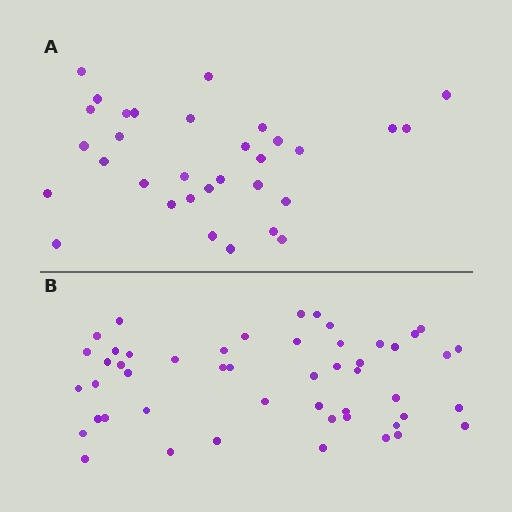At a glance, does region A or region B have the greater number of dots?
Region B (the bottom region) has more dots.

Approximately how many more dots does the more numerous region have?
Region B has approximately 20 more dots than region A.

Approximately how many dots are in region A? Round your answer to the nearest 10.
About 30 dots. (The exact count is 32, which rounds to 30.)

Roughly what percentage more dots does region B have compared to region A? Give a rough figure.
About 55% more.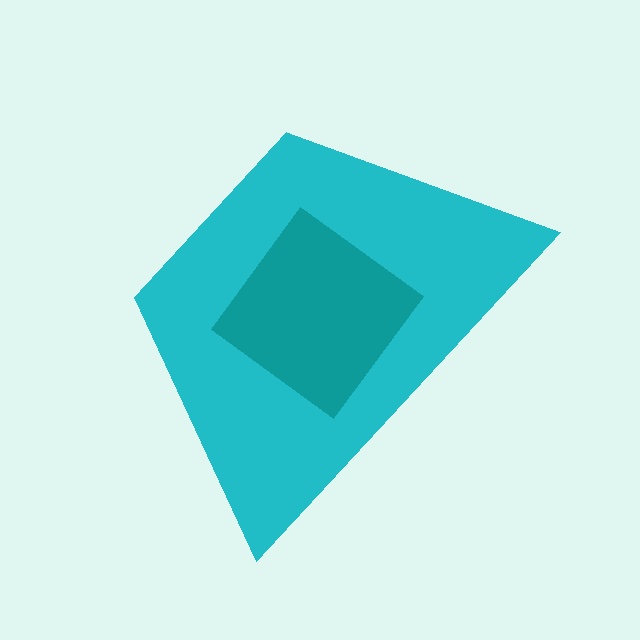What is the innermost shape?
The teal diamond.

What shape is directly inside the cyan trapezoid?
The teal diamond.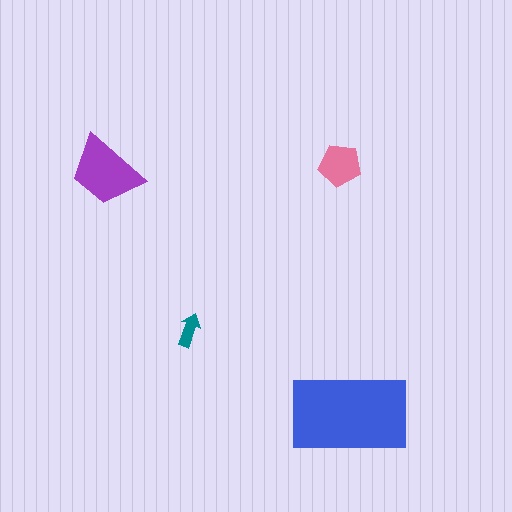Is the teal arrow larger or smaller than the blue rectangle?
Smaller.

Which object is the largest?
The blue rectangle.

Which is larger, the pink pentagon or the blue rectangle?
The blue rectangle.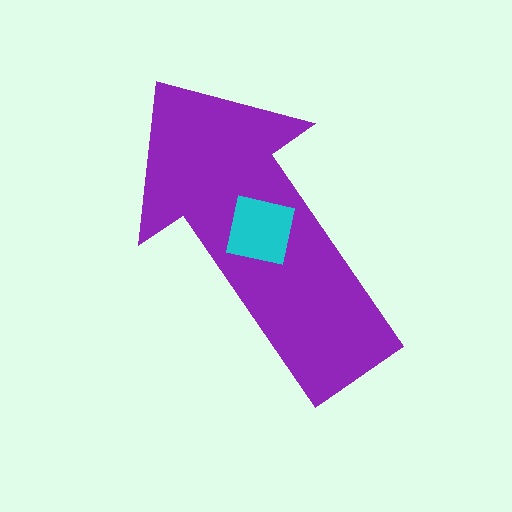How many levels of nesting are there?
2.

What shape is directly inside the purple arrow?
The cyan square.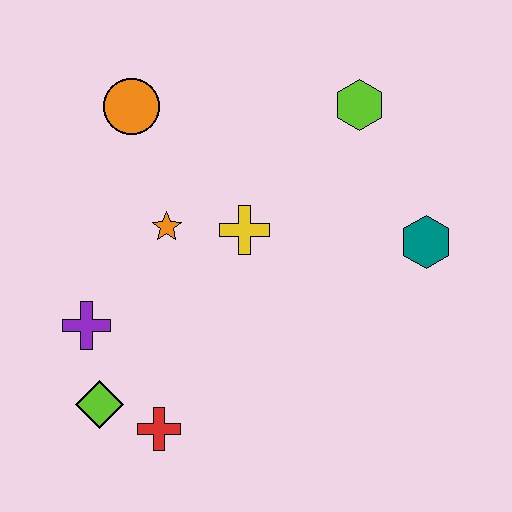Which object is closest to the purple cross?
The lime diamond is closest to the purple cross.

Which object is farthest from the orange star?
The teal hexagon is farthest from the orange star.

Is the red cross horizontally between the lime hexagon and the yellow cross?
No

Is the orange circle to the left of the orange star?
Yes